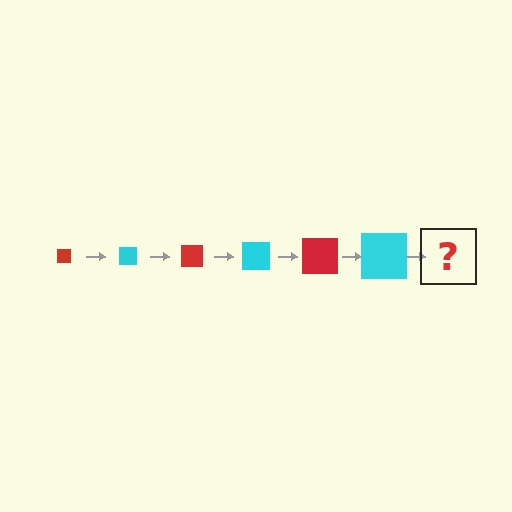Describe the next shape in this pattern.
It should be a red square, larger than the previous one.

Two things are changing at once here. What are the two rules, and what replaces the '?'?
The two rules are that the square grows larger each step and the color cycles through red and cyan. The '?' should be a red square, larger than the previous one.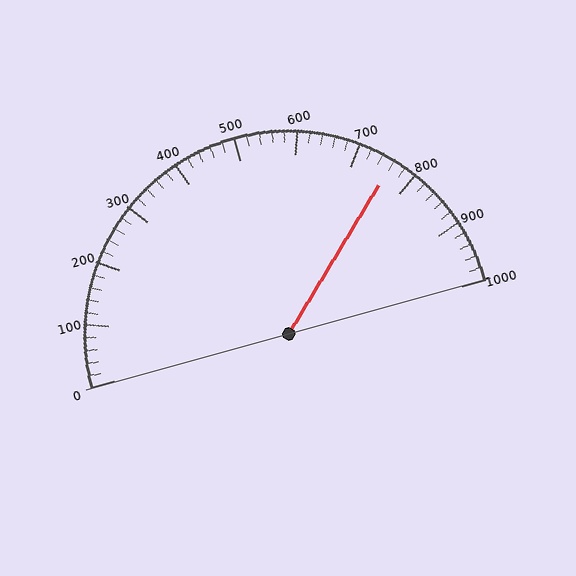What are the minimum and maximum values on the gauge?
The gauge ranges from 0 to 1000.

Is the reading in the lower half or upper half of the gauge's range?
The reading is in the upper half of the range (0 to 1000).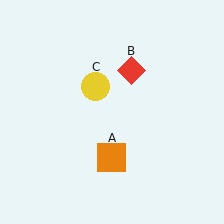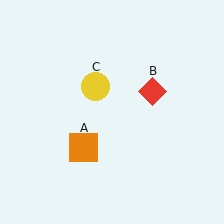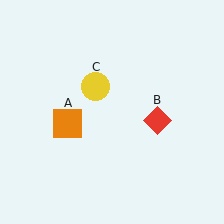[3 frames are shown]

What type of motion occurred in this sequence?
The orange square (object A), red diamond (object B) rotated clockwise around the center of the scene.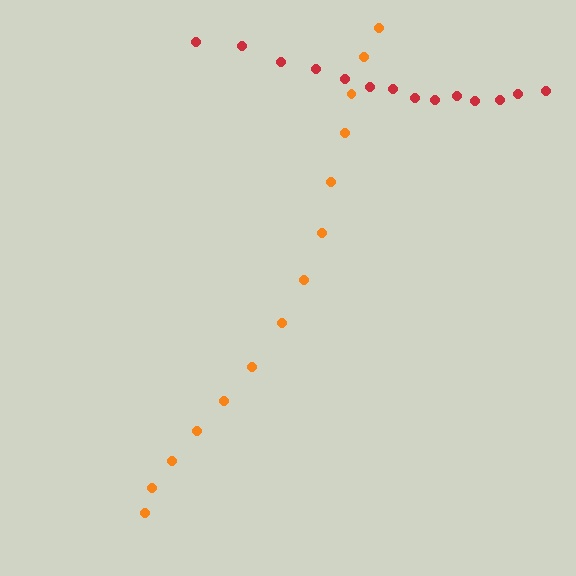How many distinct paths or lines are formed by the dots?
There are 2 distinct paths.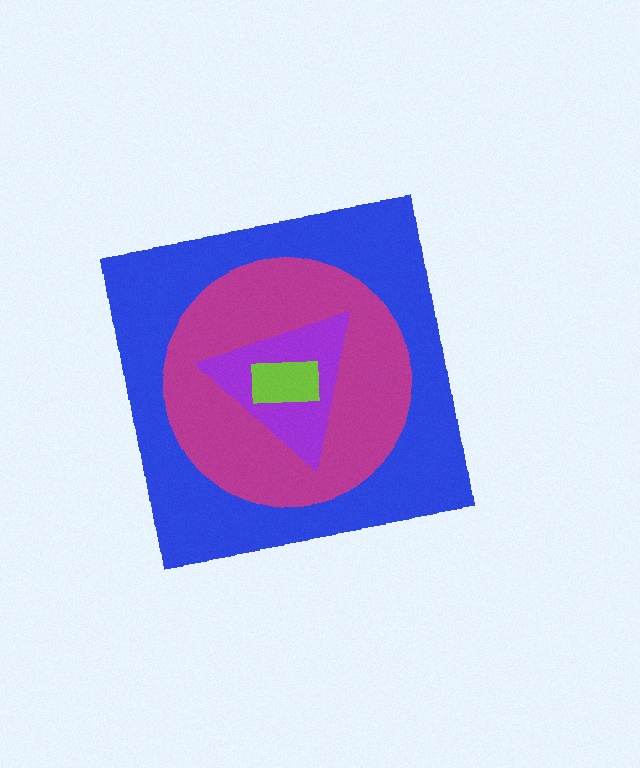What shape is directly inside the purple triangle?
The lime rectangle.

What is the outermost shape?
The blue square.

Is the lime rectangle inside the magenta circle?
Yes.